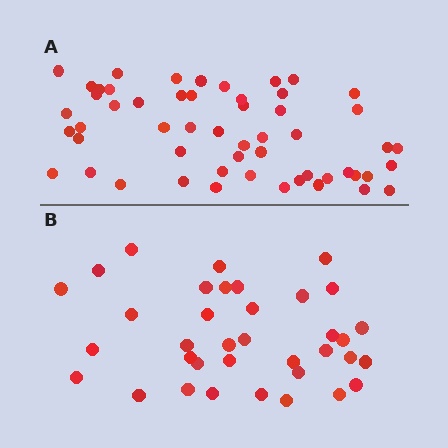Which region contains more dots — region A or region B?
Region A (the top region) has more dots.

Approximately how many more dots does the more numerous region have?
Region A has approximately 20 more dots than region B.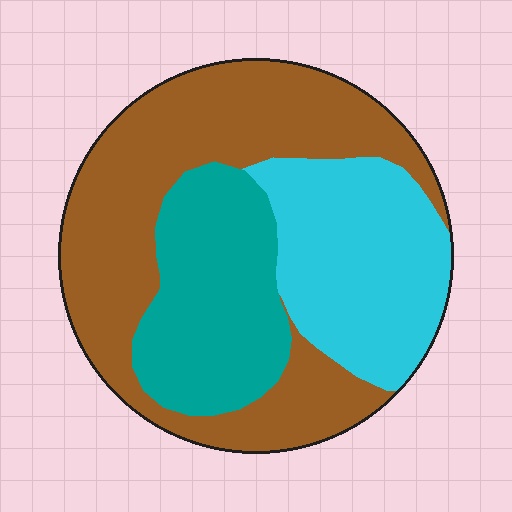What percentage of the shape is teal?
Teal covers 25% of the shape.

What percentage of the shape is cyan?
Cyan covers roughly 25% of the shape.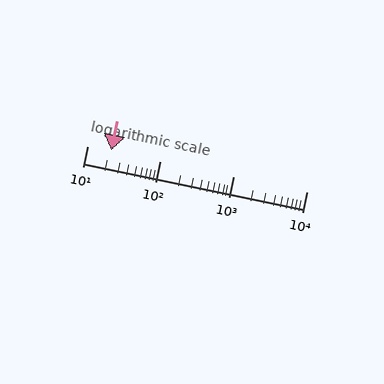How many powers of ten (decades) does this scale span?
The scale spans 3 decades, from 10 to 10000.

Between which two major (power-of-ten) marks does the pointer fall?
The pointer is between 10 and 100.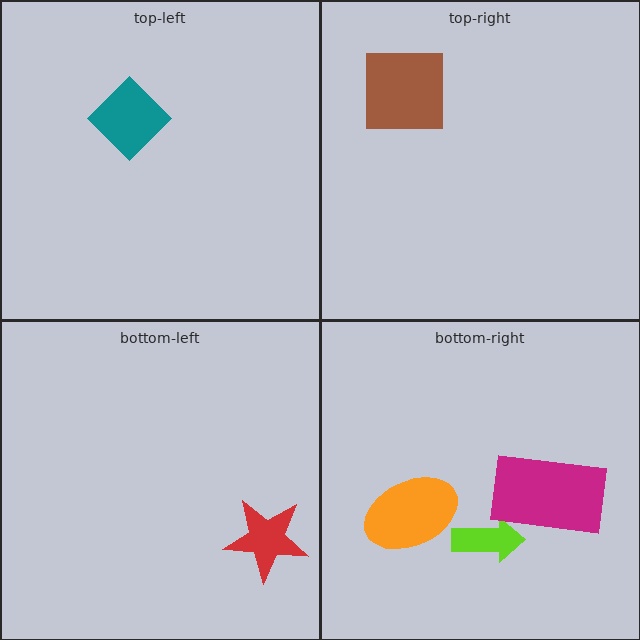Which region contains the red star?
The bottom-left region.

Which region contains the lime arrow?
The bottom-right region.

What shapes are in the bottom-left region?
The red star.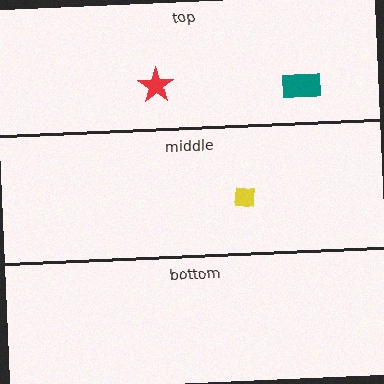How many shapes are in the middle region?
1.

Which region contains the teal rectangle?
The top region.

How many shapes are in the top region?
2.